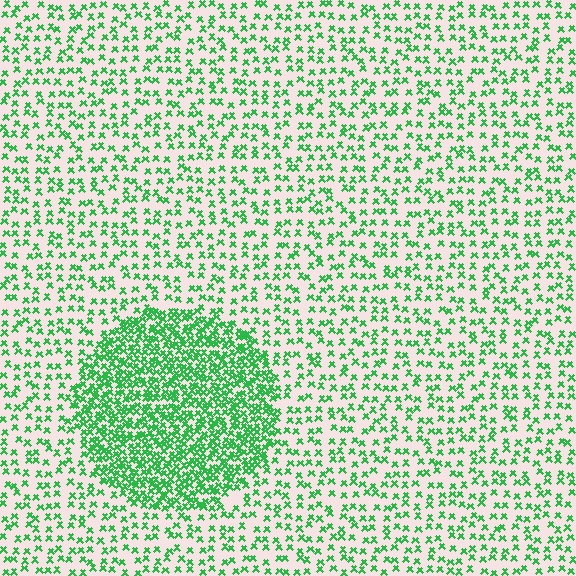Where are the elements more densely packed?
The elements are more densely packed inside the circle boundary.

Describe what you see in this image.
The image contains small green elements arranged at two different densities. A circle-shaped region is visible where the elements are more densely packed than the surrounding area.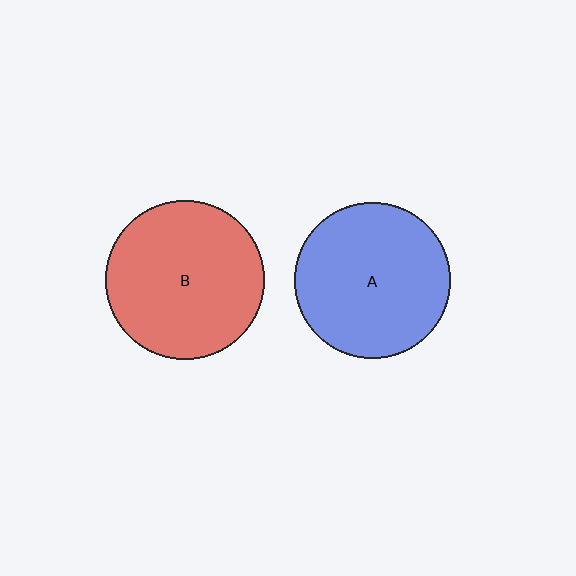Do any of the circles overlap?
No, none of the circles overlap.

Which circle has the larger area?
Circle B (red).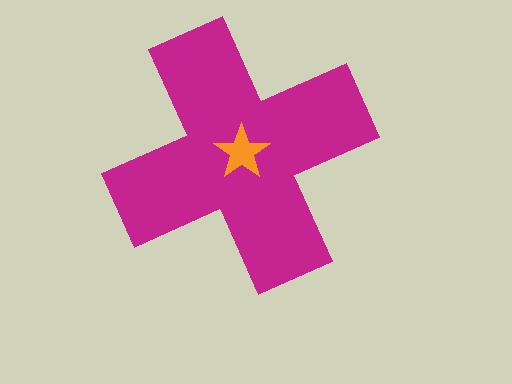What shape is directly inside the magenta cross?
The orange star.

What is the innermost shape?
The orange star.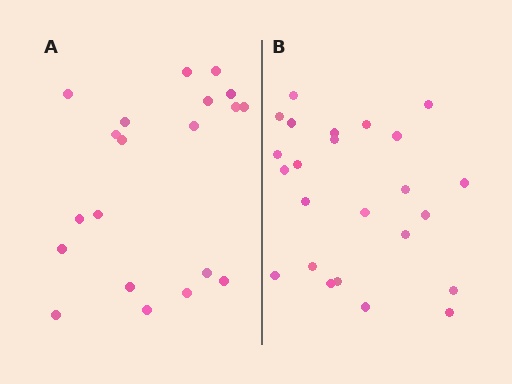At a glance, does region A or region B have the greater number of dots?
Region B (the right region) has more dots.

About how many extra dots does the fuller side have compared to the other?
Region B has about 4 more dots than region A.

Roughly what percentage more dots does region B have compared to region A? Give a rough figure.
About 20% more.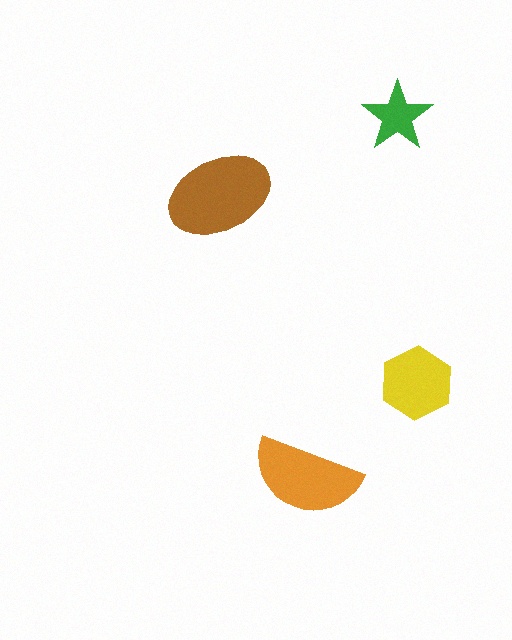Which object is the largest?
The brown ellipse.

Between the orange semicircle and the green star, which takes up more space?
The orange semicircle.